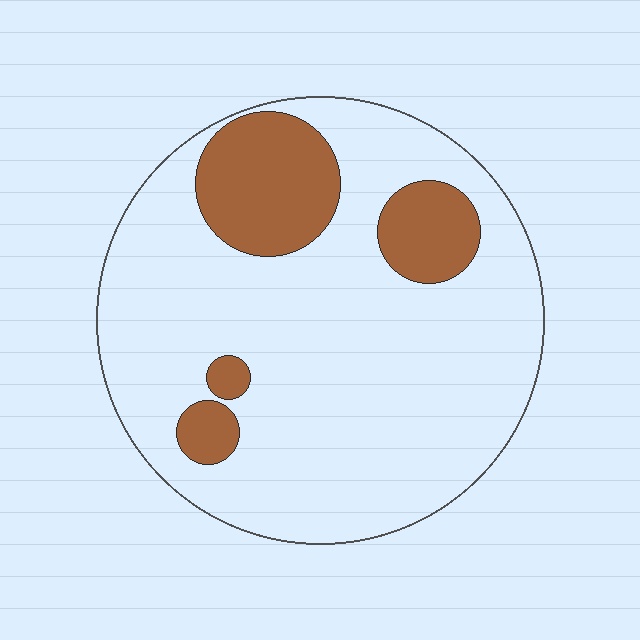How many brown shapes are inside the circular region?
4.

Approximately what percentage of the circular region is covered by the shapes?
Approximately 20%.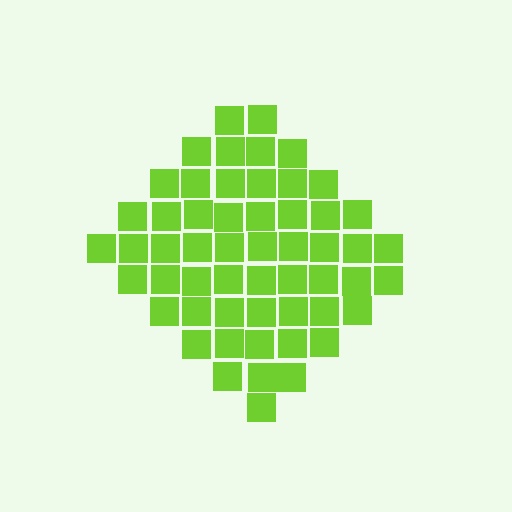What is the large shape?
The large shape is a diamond.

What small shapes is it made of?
It is made of small squares.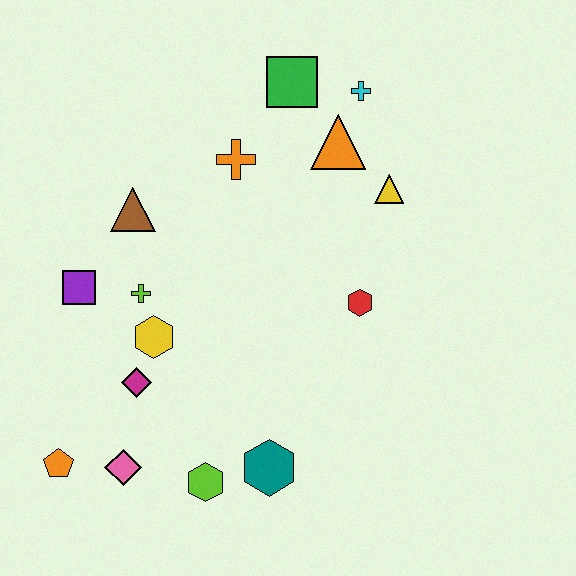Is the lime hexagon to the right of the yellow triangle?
No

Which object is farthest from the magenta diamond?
The cyan cross is farthest from the magenta diamond.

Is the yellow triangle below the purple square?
No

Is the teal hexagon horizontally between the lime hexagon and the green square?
Yes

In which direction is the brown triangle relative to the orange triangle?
The brown triangle is to the left of the orange triangle.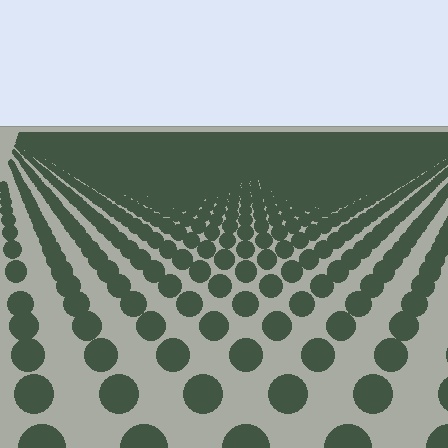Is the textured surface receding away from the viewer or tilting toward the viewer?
The surface is receding away from the viewer. Texture elements get smaller and denser toward the top.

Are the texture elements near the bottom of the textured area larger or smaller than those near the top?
Larger. Near the bottom, elements are closer to the viewer and appear at a bigger on-screen size.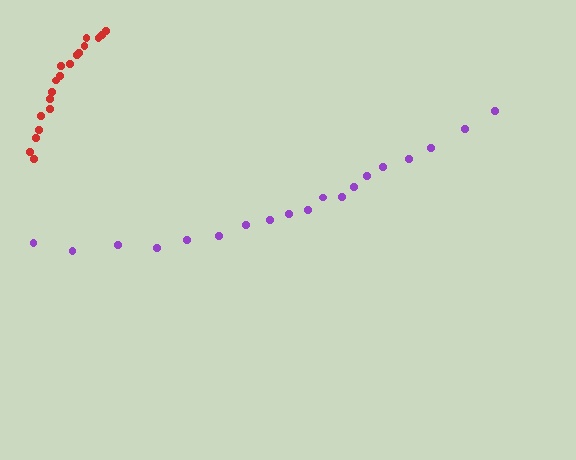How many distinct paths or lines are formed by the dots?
There are 2 distinct paths.